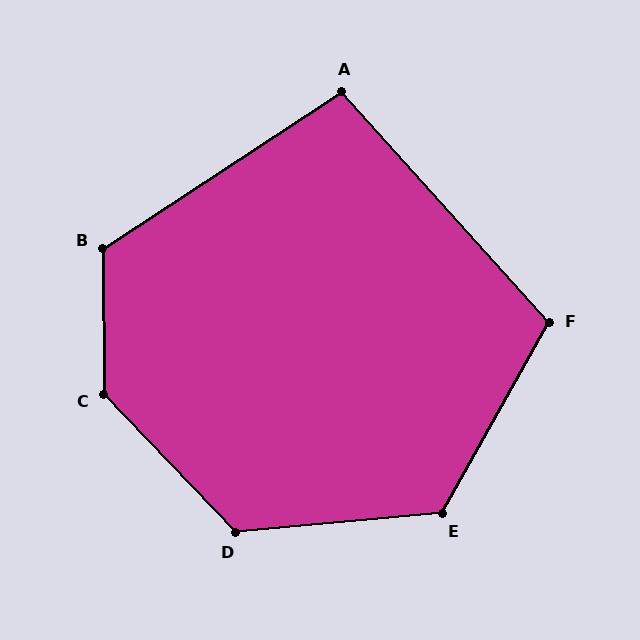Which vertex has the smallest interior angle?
A, at approximately 99 degrees.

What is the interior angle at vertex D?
Approximately 128 degrees (obtuse).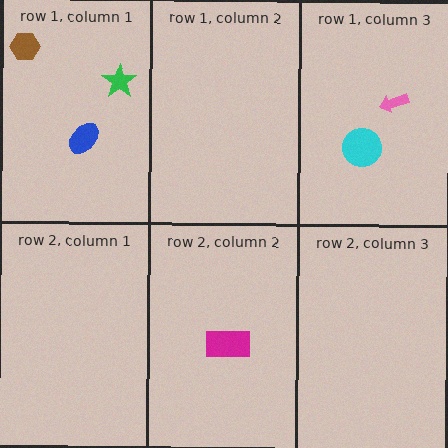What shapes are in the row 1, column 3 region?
The pink arrow, the cyan circle.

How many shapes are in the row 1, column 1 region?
3.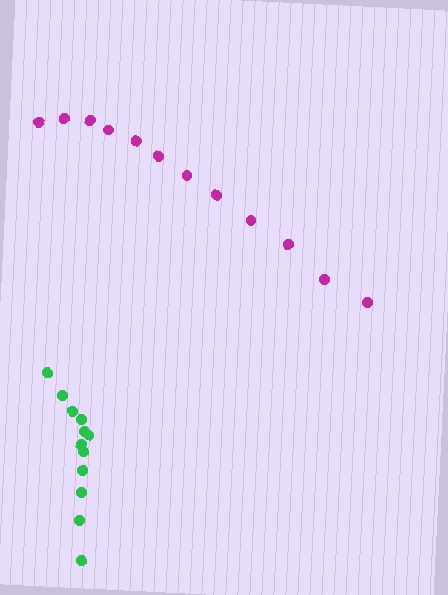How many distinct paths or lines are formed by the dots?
There are 2 distinct paths.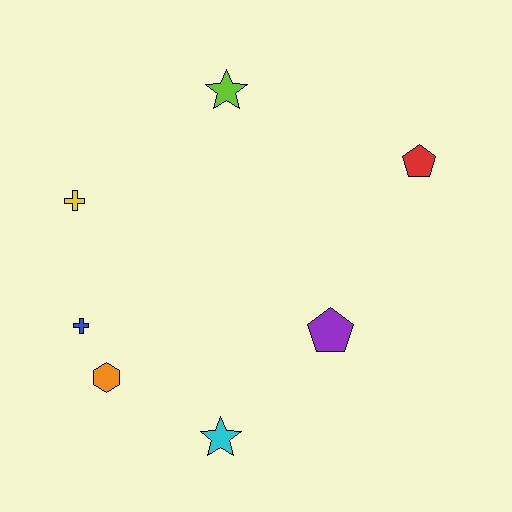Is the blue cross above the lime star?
No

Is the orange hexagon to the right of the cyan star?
No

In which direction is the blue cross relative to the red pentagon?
The blue cross is to the left of the red pentagon.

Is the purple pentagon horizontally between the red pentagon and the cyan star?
Yes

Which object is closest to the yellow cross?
The blue cross is closest to the yellow cross.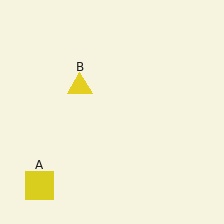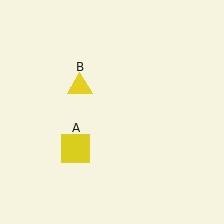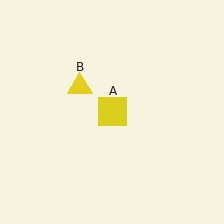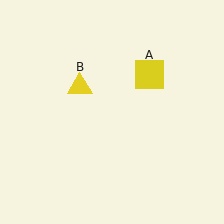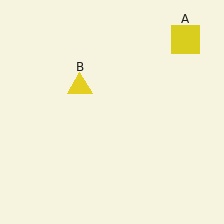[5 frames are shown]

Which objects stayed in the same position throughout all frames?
Yellow triangle (object B) remained stationary.